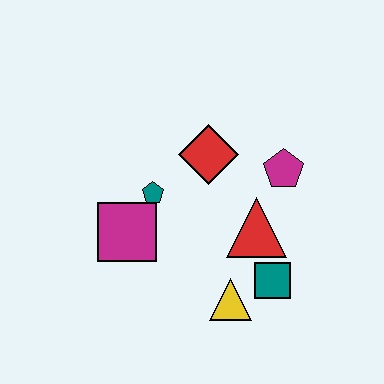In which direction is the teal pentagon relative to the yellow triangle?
The teal pentagon is above the yellow triangle.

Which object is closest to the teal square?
The yellow triangle is closest to the teal square.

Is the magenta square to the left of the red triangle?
Yes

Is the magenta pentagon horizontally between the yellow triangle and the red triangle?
No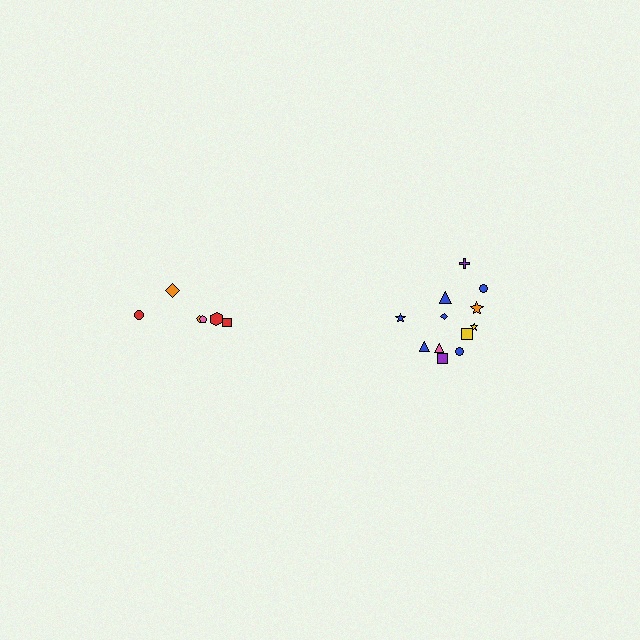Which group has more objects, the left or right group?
The right group.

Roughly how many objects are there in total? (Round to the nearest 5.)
Roughly 20 objects in total.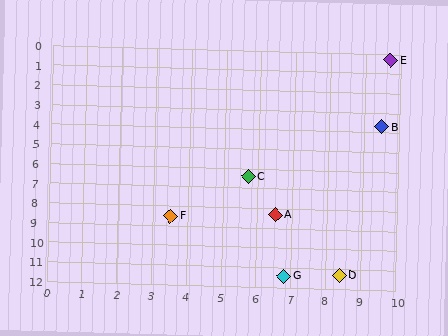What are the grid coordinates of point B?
Point B is at approximately (9.5, 3.7).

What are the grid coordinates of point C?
Point C is at approximately (5.7, 6.4).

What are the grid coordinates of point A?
Point A is at approximately (6.5, 8.3).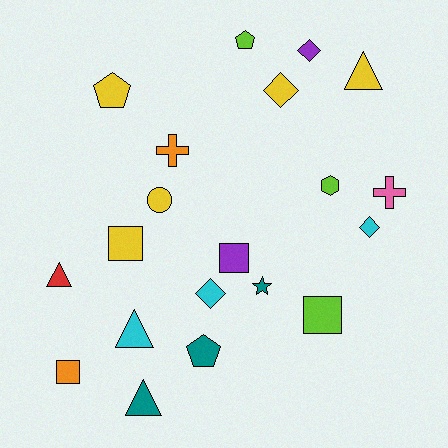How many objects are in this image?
There are 20 objects.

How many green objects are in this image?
There are no green objects.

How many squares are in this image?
There are 4 squares.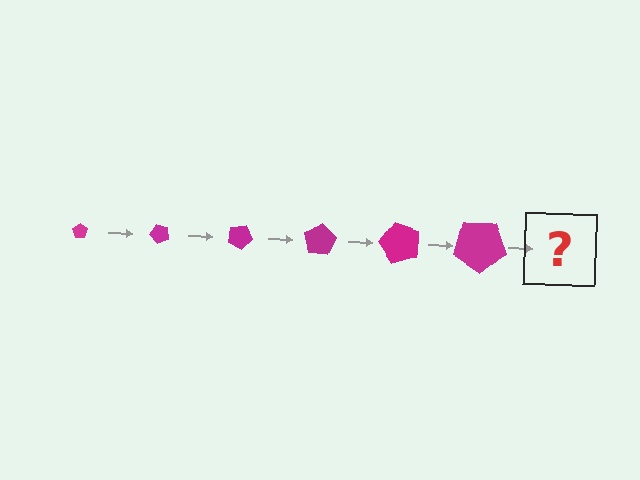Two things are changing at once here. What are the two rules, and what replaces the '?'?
The two rules are that the pentagon grows larger each step and it rotates 50 degrees each step. The '?' should be a pentagon, larger than the previous one and rotated 300 degrees from the start.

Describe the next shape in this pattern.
It should be a pentagon, larger than the previous one and rotated 300 degrees from the start.